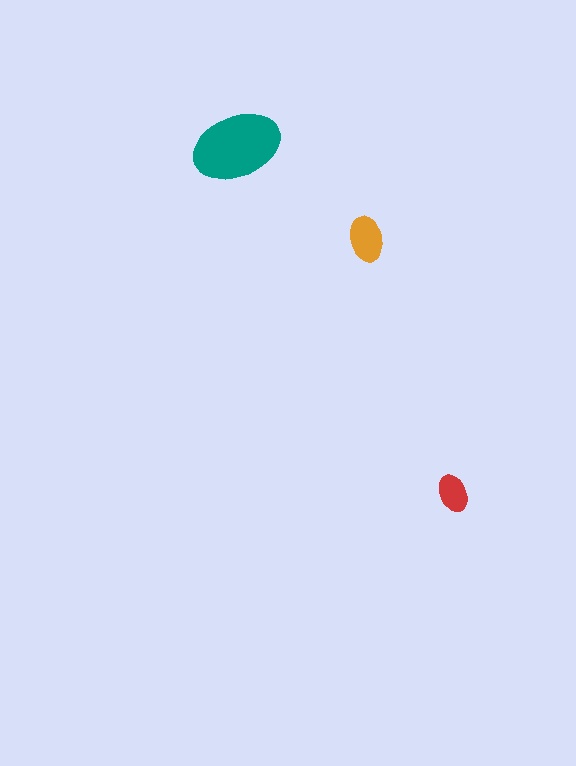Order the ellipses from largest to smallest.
the teal one, the orange one, the red one.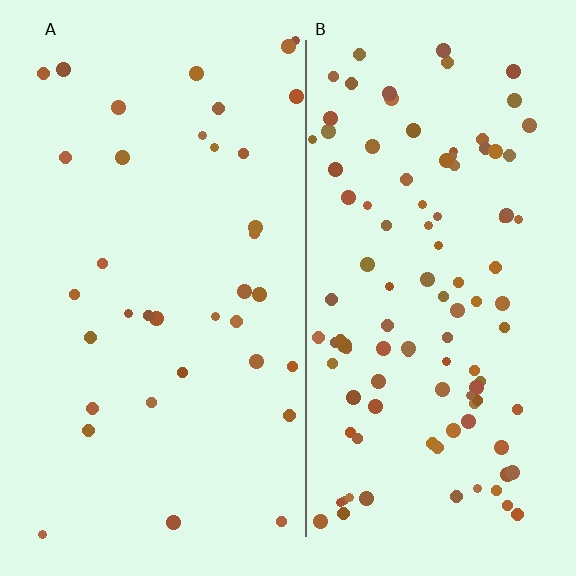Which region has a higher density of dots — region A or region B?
B (the right).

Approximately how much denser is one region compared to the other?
Approximately 2.9× — region B over region A.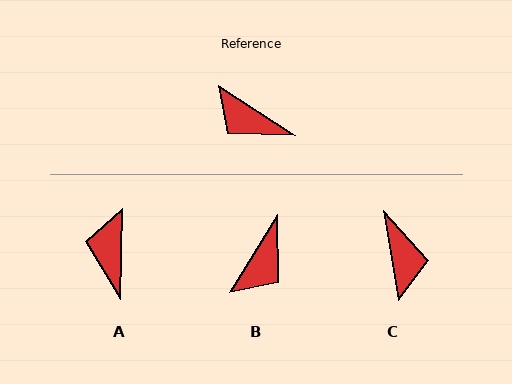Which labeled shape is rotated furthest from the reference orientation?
C, about 133 degrees away.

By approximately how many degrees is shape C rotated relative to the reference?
Approximately 133 degrees counter-clockwise.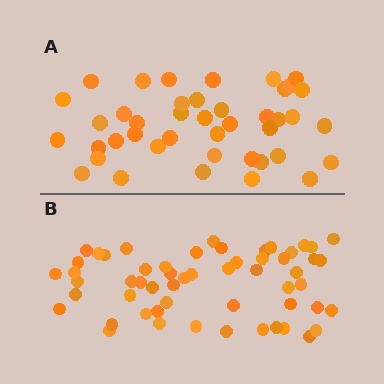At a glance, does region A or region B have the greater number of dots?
Region B (the bottom region) has more dots.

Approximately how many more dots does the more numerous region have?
Region B has approximately 15 more dots than region A.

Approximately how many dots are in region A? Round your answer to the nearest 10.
About 40 dots. (The exact count is 42, which rounds to 40.)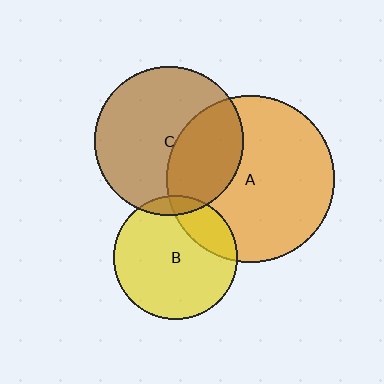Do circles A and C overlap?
Yes.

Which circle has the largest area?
Circle A (orange).